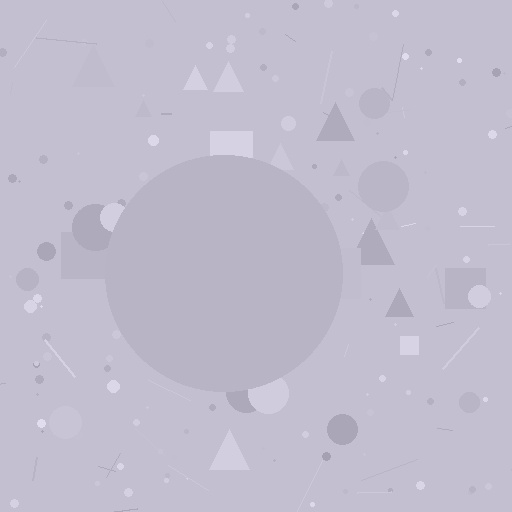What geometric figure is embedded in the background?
A circle is embedded in the background.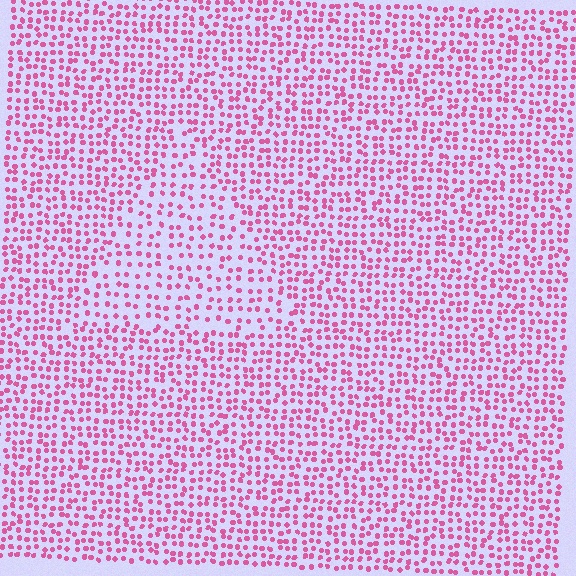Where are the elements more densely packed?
The elements are more densely packed outside the triangle boundary.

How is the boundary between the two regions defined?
The boundary is defined by a change in element density (approximately 1.6x ratio). All elements are the same color, size, and shape.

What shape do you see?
I see a triangle.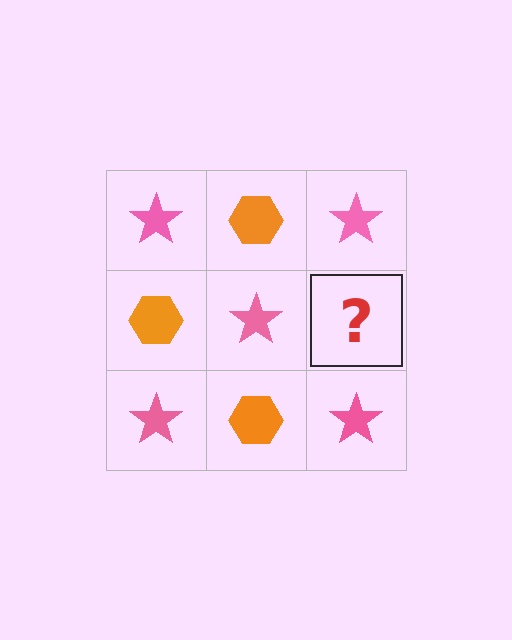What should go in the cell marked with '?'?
The missing cell should contain an orange hexagon.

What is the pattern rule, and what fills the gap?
The rule is that it alternates pink star and orange hexagon in a checkerboard pattern. The gap should be filled with an orange hexagon.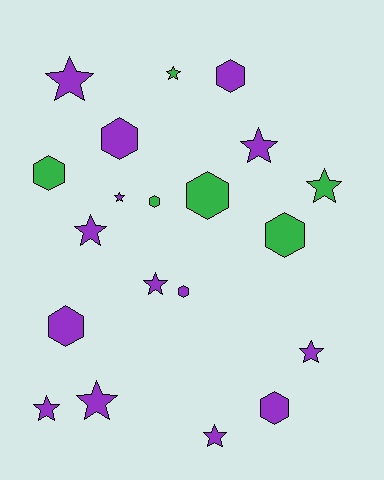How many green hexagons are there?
There are 4 green hexagons.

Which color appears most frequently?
Purple, with 14 objects.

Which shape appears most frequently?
Star, with 11 objects.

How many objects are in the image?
There are 20 objects.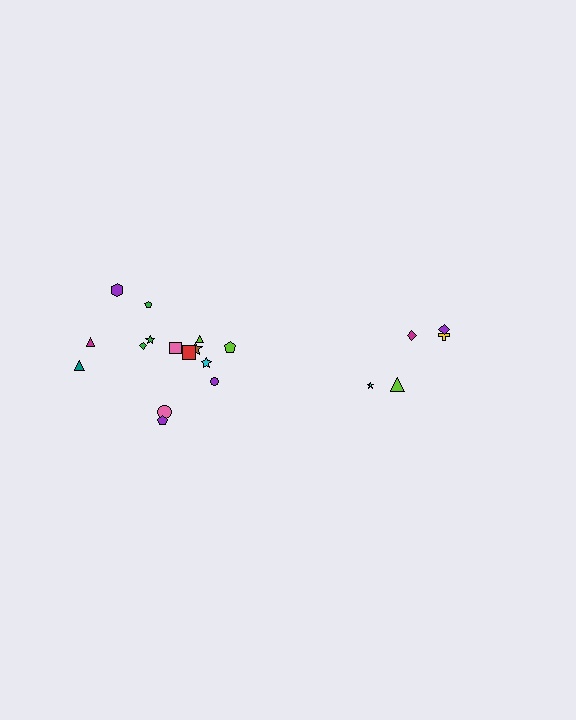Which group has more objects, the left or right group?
The left group.